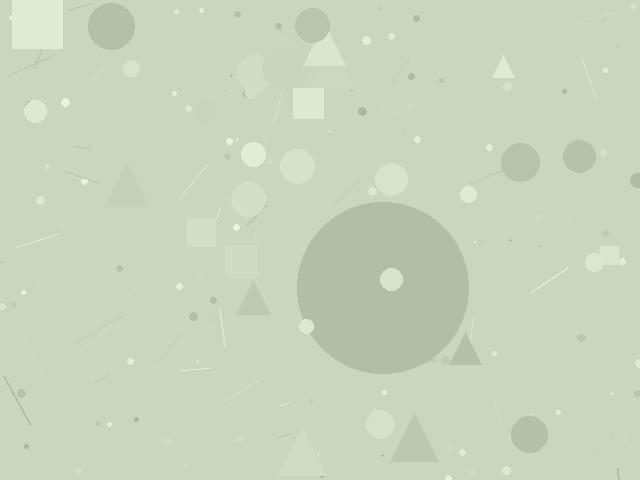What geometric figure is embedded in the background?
A circle is embedded in the background.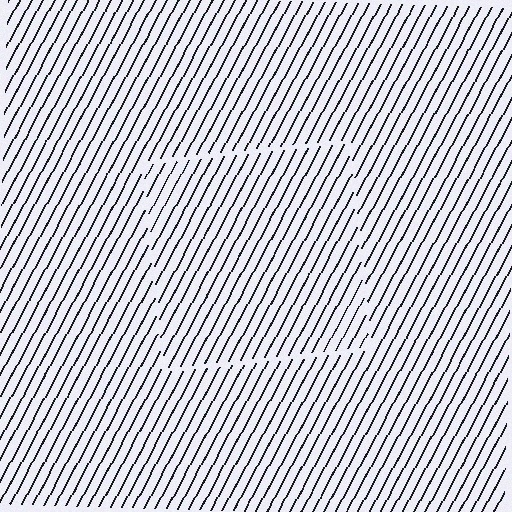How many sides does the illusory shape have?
4 sides — the line-ends trace a square.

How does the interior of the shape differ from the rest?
The interior of the shape contains the same grating, shifted by half a period — the contour is defined by the phase discontinuity where line-ends from the inner and outer gratings abut.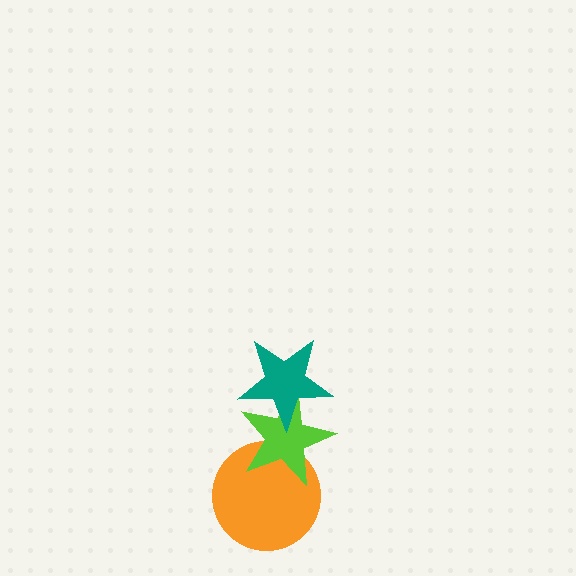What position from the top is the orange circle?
The orange circle is 3rd from the top.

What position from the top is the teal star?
The teal star is 1st from the top.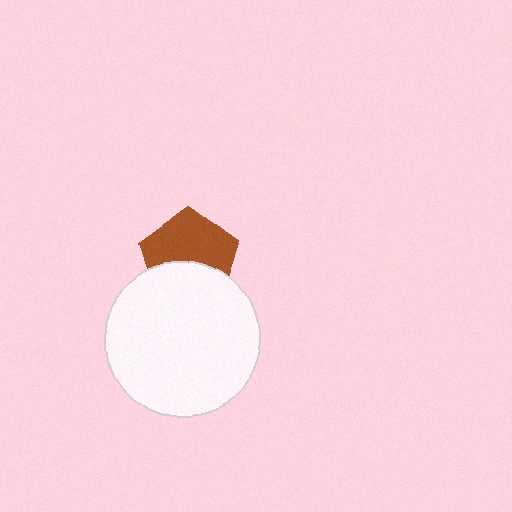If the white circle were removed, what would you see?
You would see the complete brown pentagon.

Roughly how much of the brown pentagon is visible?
About half of it is visible (roughly 59%).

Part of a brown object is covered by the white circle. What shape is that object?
It is a pentagon.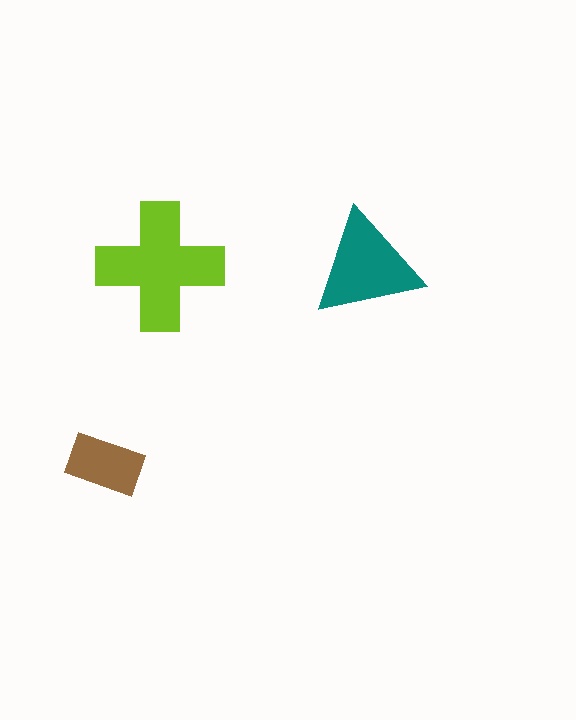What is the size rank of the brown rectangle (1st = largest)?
3rd.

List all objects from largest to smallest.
The lime cross, the teal triangle, the brown rectangle.